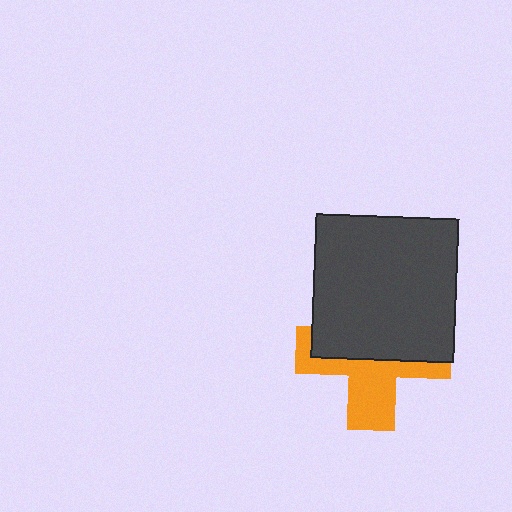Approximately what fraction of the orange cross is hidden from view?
Roughly 56% of the orange cross is hidden behind the dark gray square.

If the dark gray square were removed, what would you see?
You would see the complete orange cross.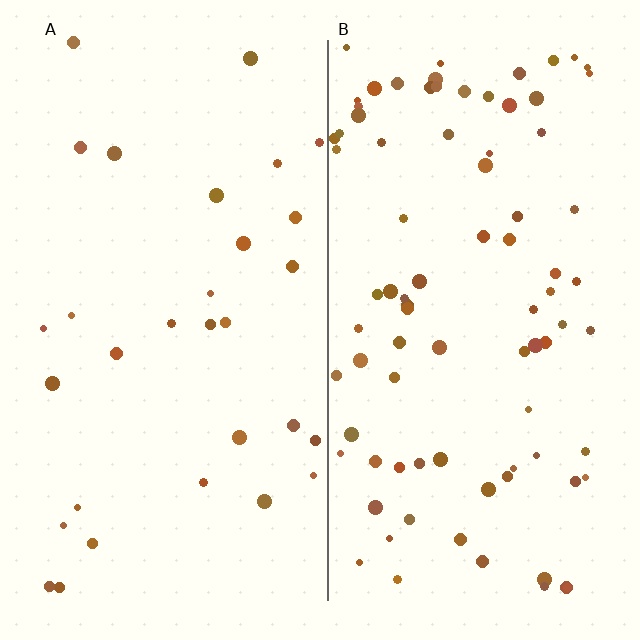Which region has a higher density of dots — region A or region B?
B (the right).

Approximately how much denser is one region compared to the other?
Approximately 2.8× — region B over region A.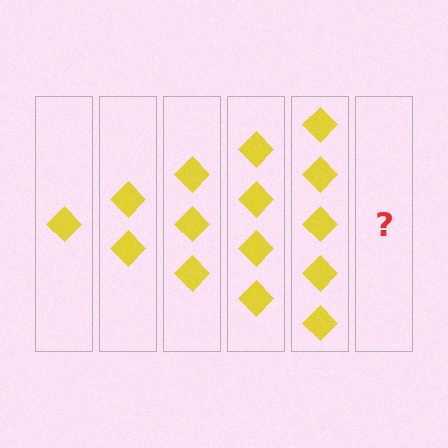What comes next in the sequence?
The next element should be 6 diamonds.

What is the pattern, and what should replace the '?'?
The pattern is that each step adds one more diamond. The '?' should be 6 diamonds.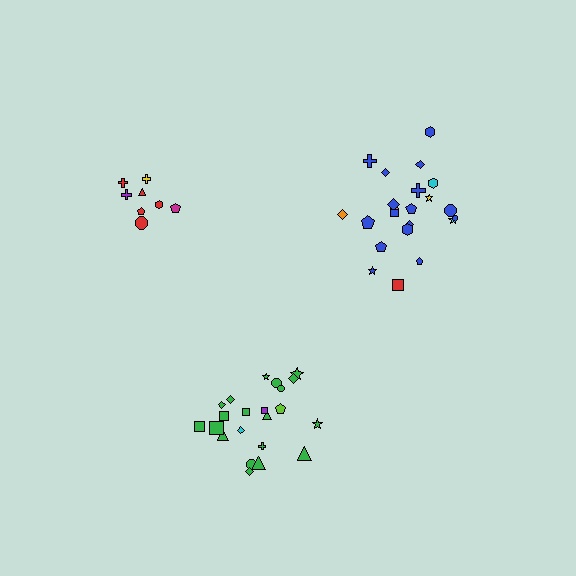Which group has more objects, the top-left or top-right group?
The top-right group.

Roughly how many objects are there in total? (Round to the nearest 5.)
Roughly 50 objects in total.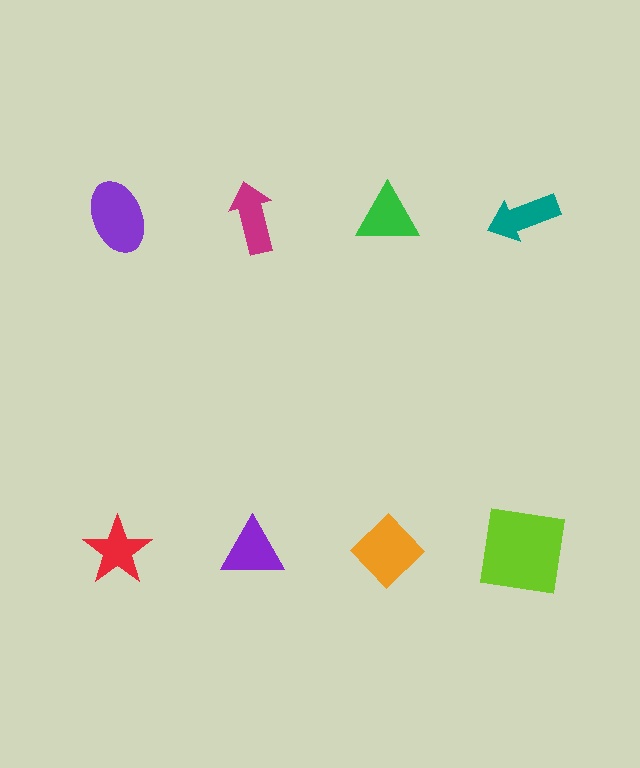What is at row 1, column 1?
A purple ellipse.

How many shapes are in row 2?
4 shapes.